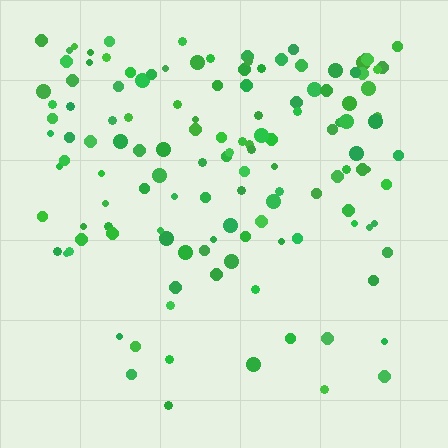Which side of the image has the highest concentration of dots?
The top.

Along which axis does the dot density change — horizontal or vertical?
Vertical.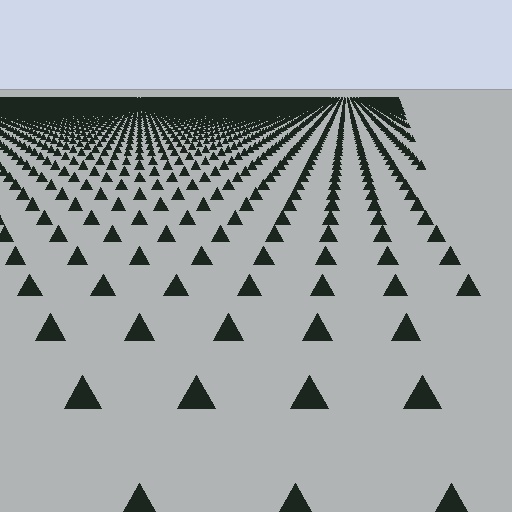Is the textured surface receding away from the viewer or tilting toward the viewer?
The surface is receding away from the viewer. Texture elements get smaller and denser toward the top.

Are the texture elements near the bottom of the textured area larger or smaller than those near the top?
Larger. Near the bottom, elements are closer to the viewer and appear at a bigger on-screen size.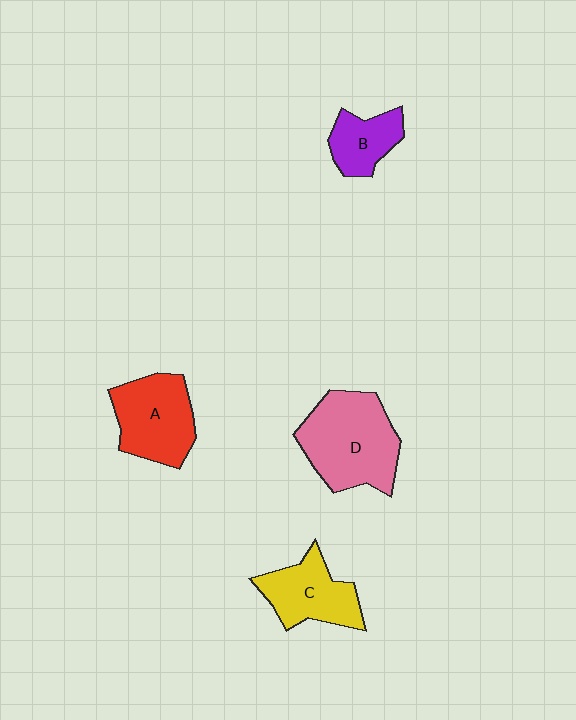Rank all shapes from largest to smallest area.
From largest to smallest: D (pink), A (red), C (yellow), B (purple).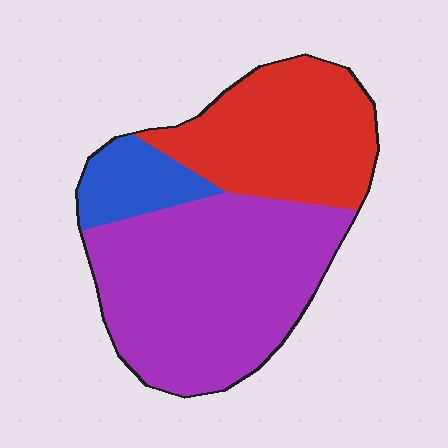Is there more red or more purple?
Purple.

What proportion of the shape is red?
Red takes up about one third (1/3) of the shape.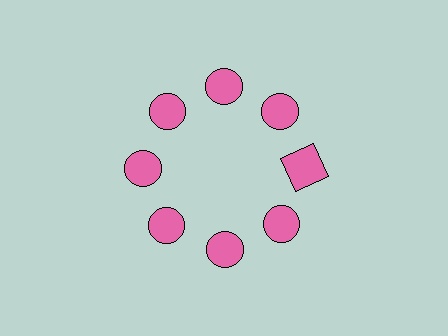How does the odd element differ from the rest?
It has a different shape: square instead of circle.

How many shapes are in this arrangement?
There are 8 shapes arranged in a ring pattern.